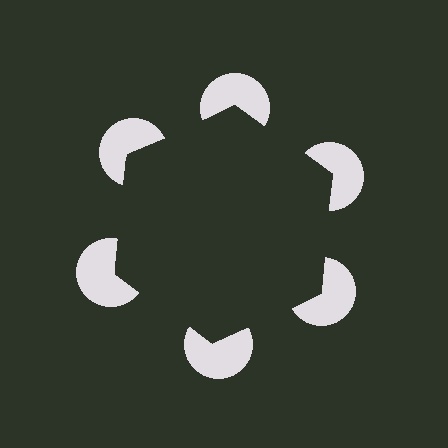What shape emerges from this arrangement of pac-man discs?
An illusory hexagon — its edges are inferred from the aligned wedge cuts in the pac-man discs, not physically drawn.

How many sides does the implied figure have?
6 sides.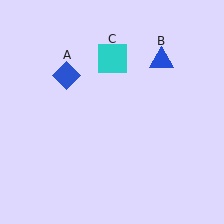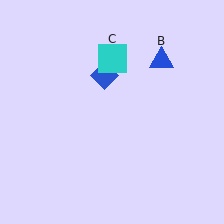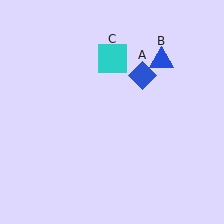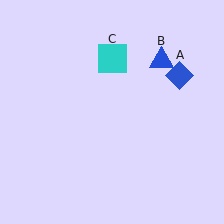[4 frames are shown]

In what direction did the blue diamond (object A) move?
The blue diamond (object A) moved right.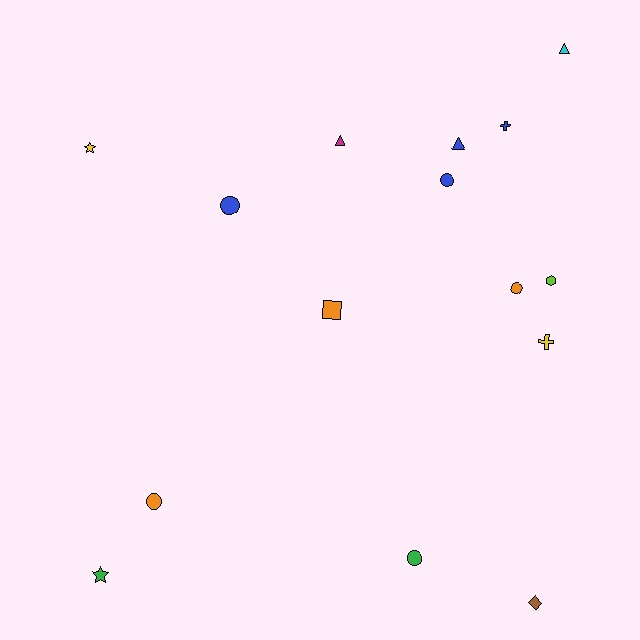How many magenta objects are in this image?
There is 1 magenta object.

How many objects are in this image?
There are 15 objects.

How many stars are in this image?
There are 2 stars.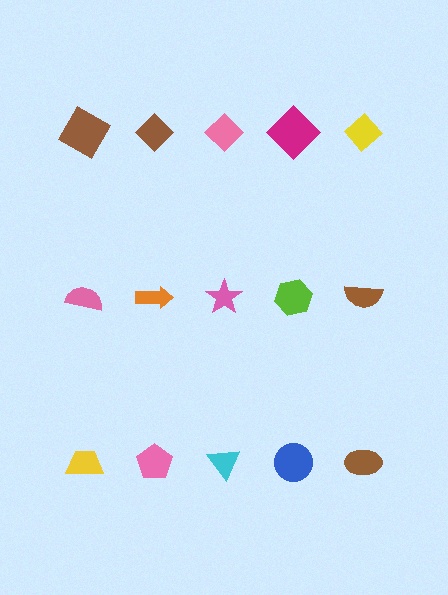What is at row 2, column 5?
A brown semicircle.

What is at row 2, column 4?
A lime hexagon.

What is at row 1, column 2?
A brown diamond.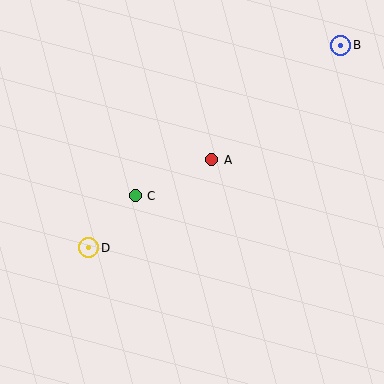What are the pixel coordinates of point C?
Point C is at (135, 196).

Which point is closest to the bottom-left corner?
Point D is closest to the bottom-left corner.